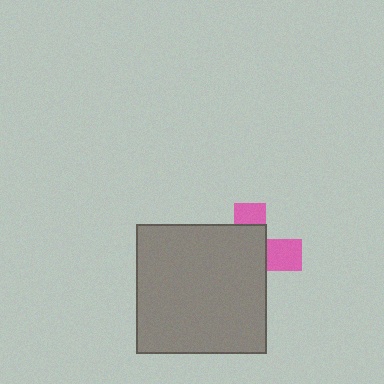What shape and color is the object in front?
The object in front is a gray square.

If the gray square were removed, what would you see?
You would see the complete pink cross.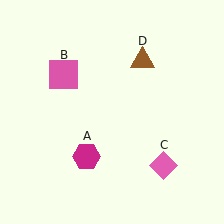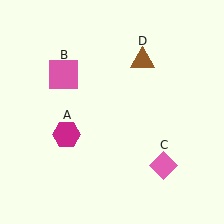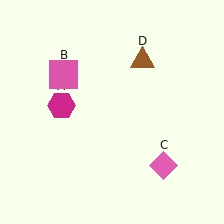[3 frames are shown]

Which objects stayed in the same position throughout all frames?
Pink square (object B) and pink diamond (object C) and brown triangle (object D) remained stationary.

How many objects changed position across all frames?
1 object changed position: magenta hexagon (object A).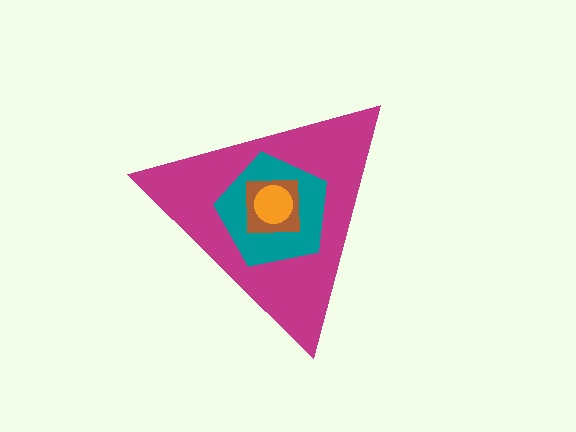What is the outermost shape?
The magenta triangle.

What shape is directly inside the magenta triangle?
The teal pentagon.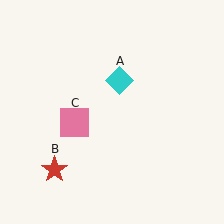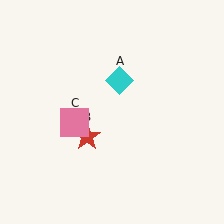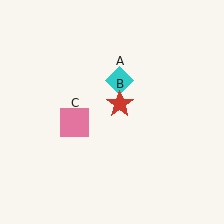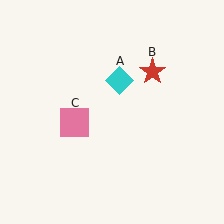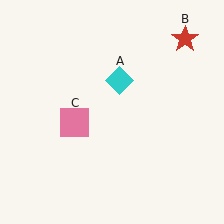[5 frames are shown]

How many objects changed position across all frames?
1 object changed position: red star (object B).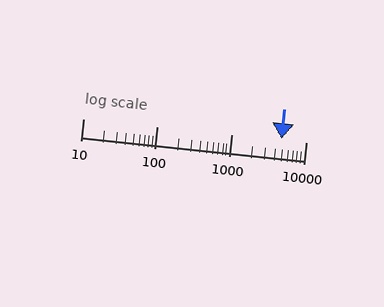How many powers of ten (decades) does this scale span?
The scale spans 3 decades, from 10 to 10000.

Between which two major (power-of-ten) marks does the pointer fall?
The pointer is between 1000 and 10000.